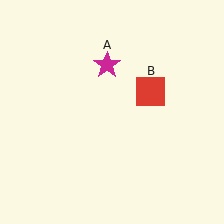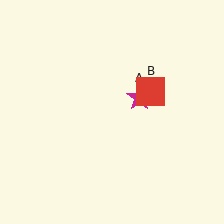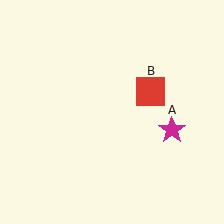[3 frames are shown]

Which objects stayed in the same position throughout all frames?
Red square (object B) remained stationary.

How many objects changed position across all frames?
1 object changed position: magenta star (object A).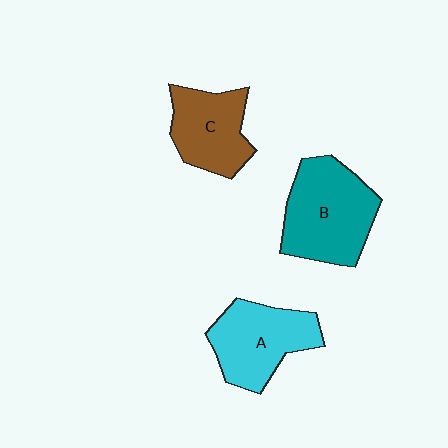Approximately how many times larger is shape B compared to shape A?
Approximately 1.2 times.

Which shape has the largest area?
Shape B (teal).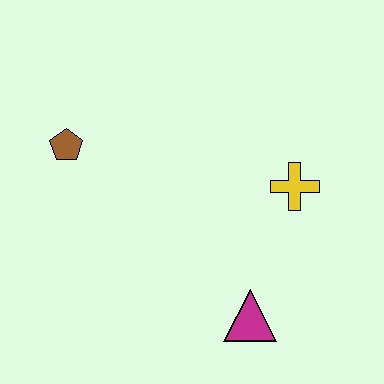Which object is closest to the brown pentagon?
The yellow cross is closest to the brown pentagon.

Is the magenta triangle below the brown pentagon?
Yes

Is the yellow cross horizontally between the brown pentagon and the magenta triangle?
No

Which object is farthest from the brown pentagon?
The magenta triangle is farthest from the brown pentagon.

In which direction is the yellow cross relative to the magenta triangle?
The yellow cross is above the magenta triangle.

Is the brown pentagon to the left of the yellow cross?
Yes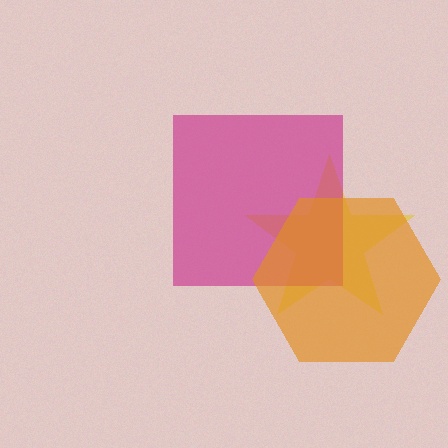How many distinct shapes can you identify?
There are 3 distinct shapes: a yellow star, a magenta square, an orange hexagon.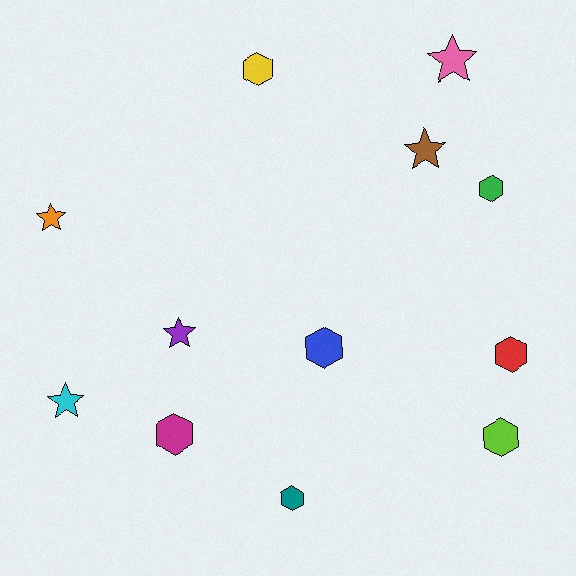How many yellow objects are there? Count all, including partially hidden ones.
There is 1 yellow object.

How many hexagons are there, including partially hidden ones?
There are 7 hexagons.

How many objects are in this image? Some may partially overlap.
There are 12 objects.